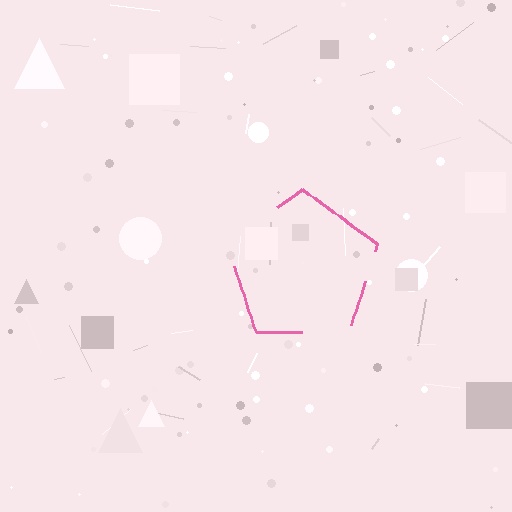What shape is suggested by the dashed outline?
The dashed outline suggests a pentagon.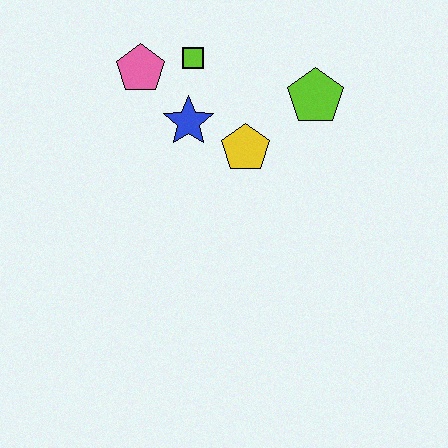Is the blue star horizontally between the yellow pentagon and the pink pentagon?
Yes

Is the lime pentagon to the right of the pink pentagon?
Yes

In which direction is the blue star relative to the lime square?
The blue star is below the lime square.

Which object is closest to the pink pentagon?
The lime square is closest to the pink pentagon.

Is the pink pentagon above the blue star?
Yes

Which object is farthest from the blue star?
The lime pentagon is farthest from the blue star.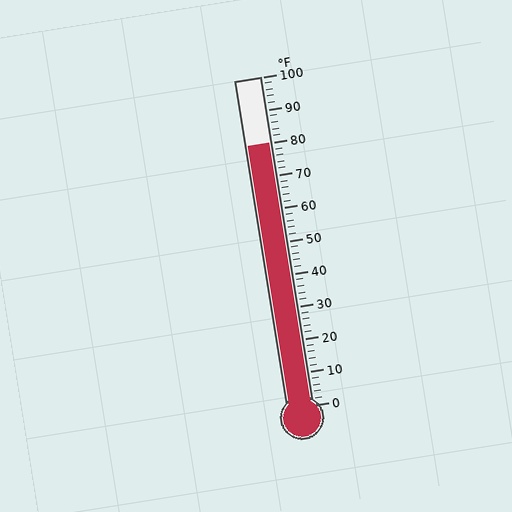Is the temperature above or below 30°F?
The temperature is above 30°F.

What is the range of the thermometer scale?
The thermometer scale ranges from 0°F to 100°F.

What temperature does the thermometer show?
The thermometer shows approximately 80°F.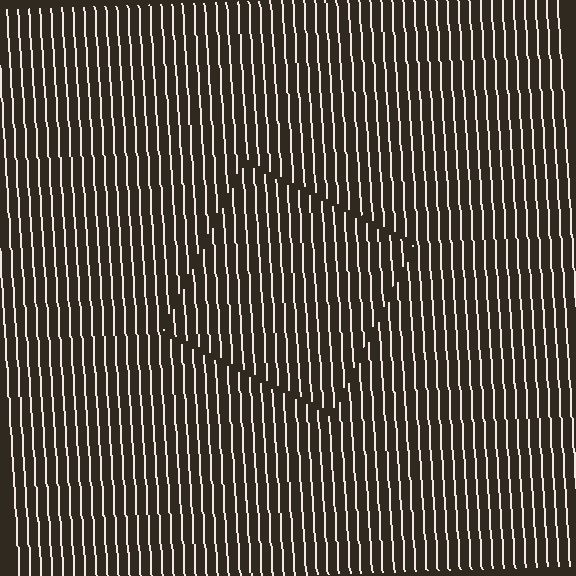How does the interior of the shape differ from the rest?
The interior of the shape contains the same grating, shifted by half a period — the contour is defined by the phase discontinuity where line-ends from the inner and outer gratings abut.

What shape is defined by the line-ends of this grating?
An illusory square. The interior of the shape contains the same grating, shifted by half a period — the contour is defined by the phase discontinuity where line-ends from the inner and outer gratings abut.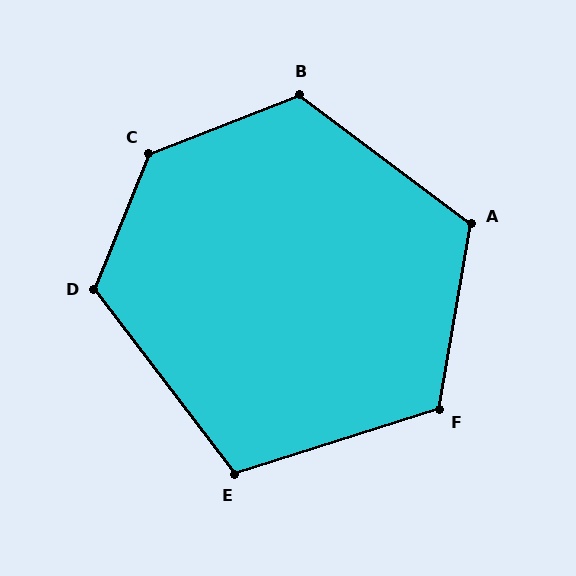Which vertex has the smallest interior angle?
E, at approximately 110 degrees.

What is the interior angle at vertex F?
Approximately 117 degrees (obtuse).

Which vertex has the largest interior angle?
C, at approximately 133 degrees.